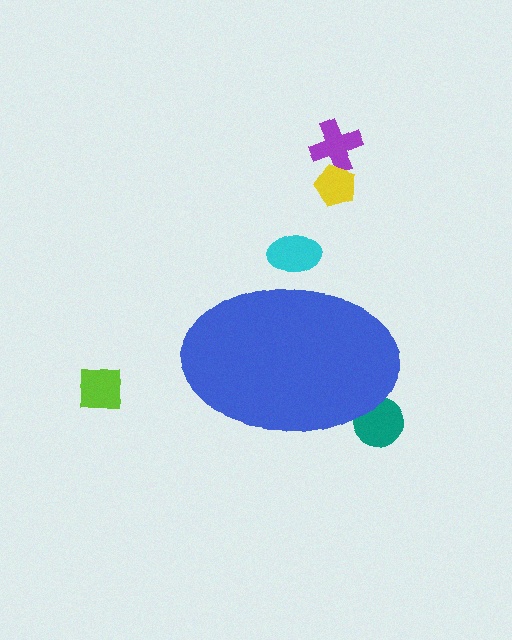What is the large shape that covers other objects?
A blue ellipse.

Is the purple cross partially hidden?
No, the purple cross is fully visible.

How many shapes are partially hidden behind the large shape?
2 shapes are partially hidden.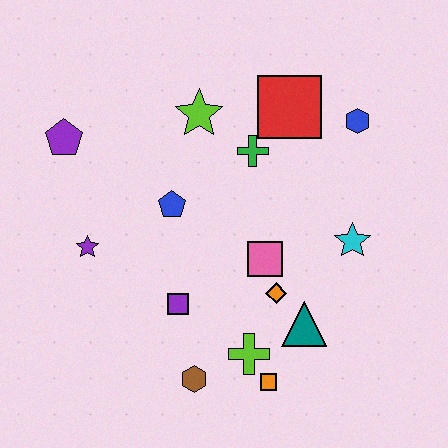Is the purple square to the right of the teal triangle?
No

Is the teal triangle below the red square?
Yes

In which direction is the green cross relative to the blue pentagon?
The green cross is to the right of the blue pentagon.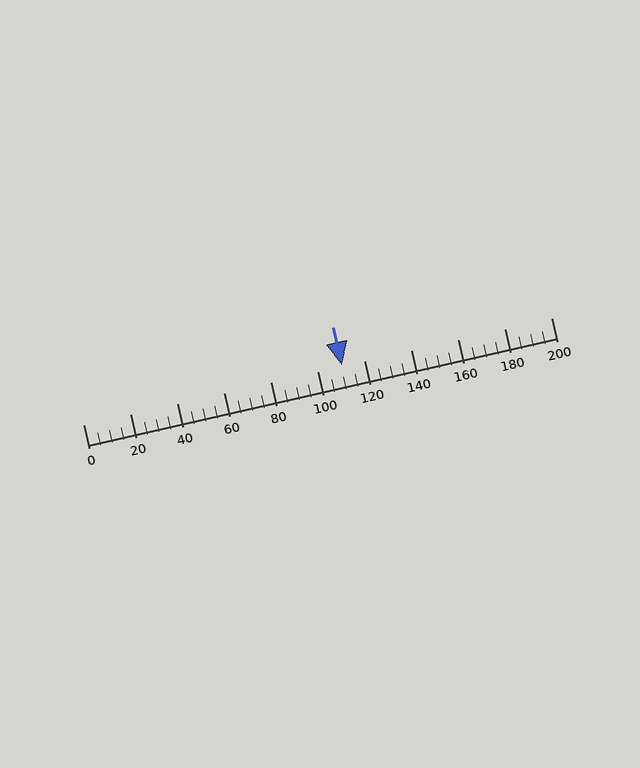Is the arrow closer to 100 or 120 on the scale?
The arrow is closer to 120.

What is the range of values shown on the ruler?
The ruler shows values from 0 to 200.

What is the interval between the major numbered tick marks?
The major tick marks are spaced 20 units apart.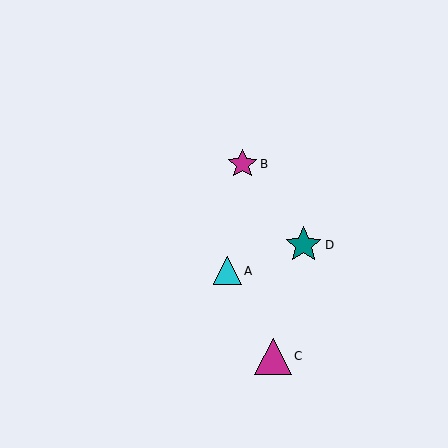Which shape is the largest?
The magenta triangle (labeled C) is the largest.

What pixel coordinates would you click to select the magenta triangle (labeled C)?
Click at (273, 356) to select the magenta triangle C.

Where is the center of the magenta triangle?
The center of the magenta triangle is at (273, 356).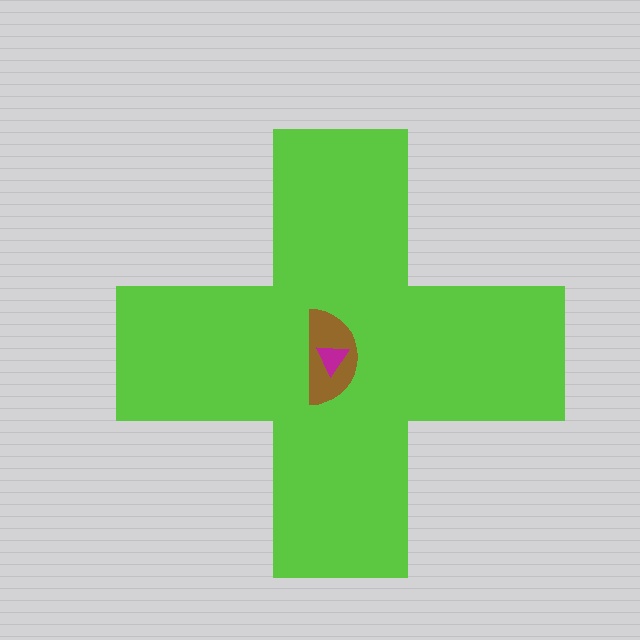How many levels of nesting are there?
3.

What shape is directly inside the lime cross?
The brown semicircle.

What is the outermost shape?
The lime cross.